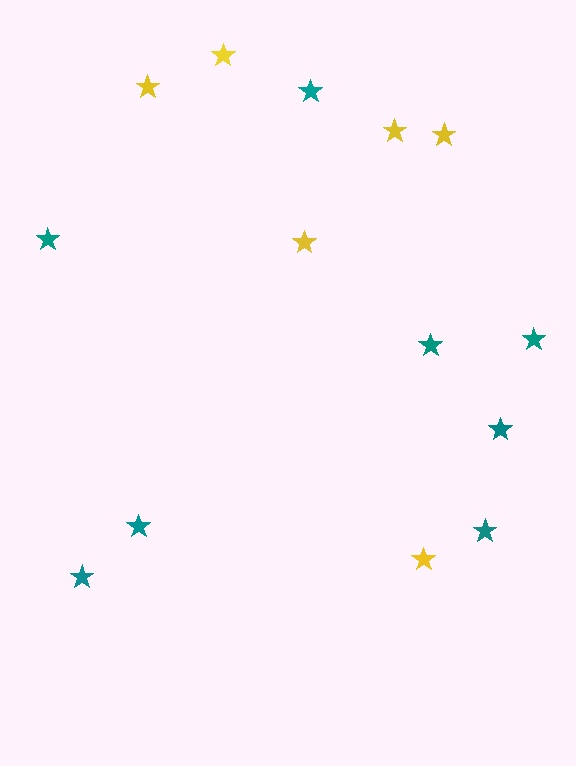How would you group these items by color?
There are 2 groups: one group of yellow stars (6) and one group of teal stars (8).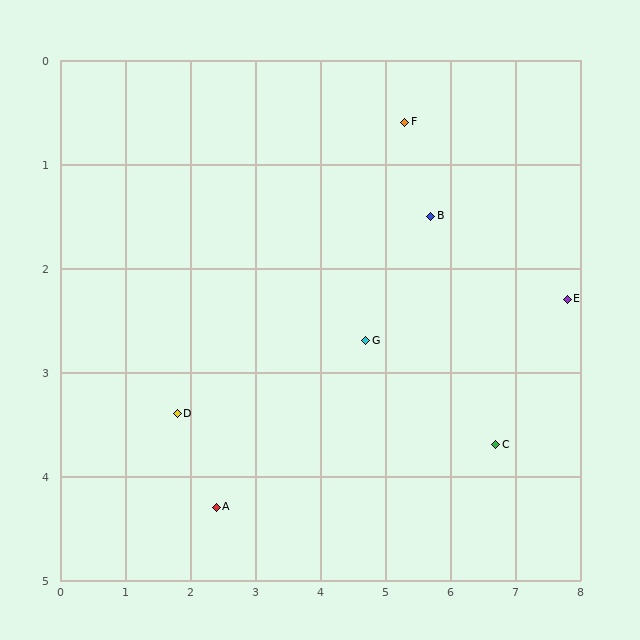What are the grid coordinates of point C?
Point C is at approximately (6.7, 3.7).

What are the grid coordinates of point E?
Point E is at approximately (7.8, 2.3).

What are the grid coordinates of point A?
Point A is at approximately (2.4, 4.3).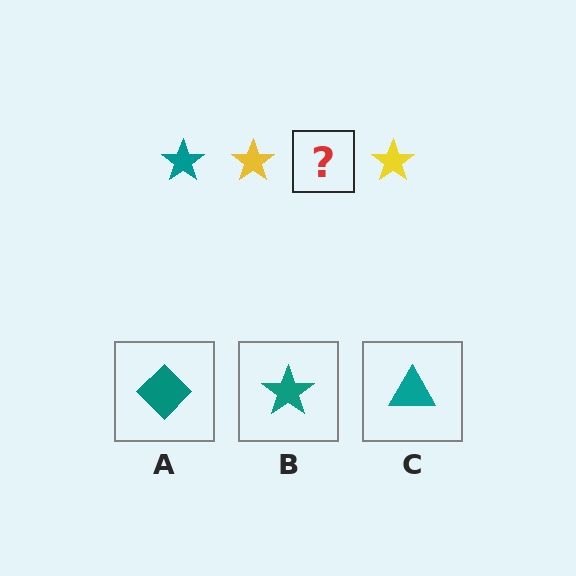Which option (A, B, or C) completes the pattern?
B.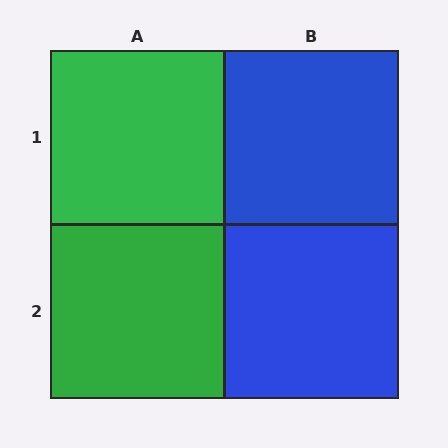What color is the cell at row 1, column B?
Blue.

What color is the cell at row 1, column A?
Green.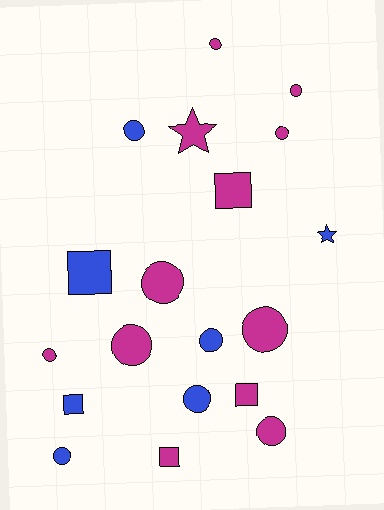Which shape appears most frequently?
Circle, with 12 objects.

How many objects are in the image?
There are 19 objects.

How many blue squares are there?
There are 2 blue squares.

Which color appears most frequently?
Magenta, with 12 objects.